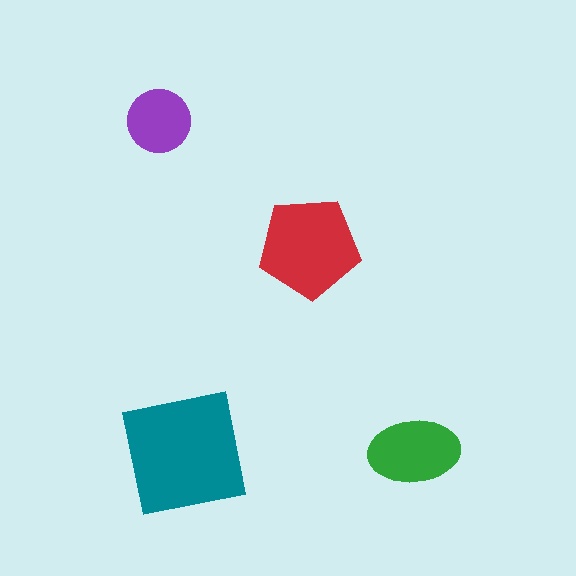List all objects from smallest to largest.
The purple circle, the green ellipse, the red pentagon, the teal square.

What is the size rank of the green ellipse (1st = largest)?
3rd.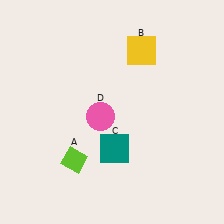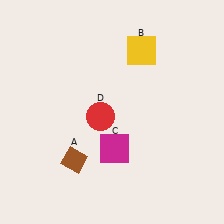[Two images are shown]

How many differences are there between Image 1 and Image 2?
There are 3 differences between the two images.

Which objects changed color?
A changed from lime to brown. C changed from teal to magenta. D changed from pink to red.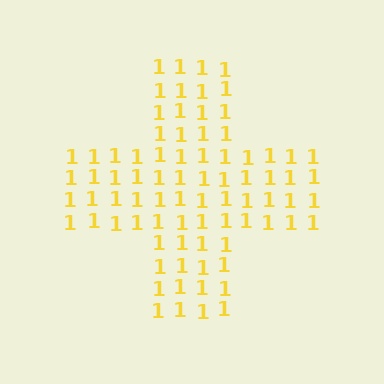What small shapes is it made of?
It is made of small digit 1's.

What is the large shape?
The large shape is a cross.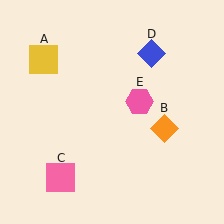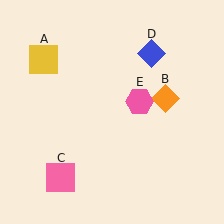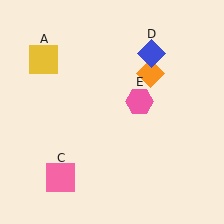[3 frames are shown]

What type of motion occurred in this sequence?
The orange diamond (object B) rotated counterclockwise around the center of the scene.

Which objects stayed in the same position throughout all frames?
Yellow square (object A) and pink square (object C) and blue diamond (object D) and pink hexagon (object E) remained stationary.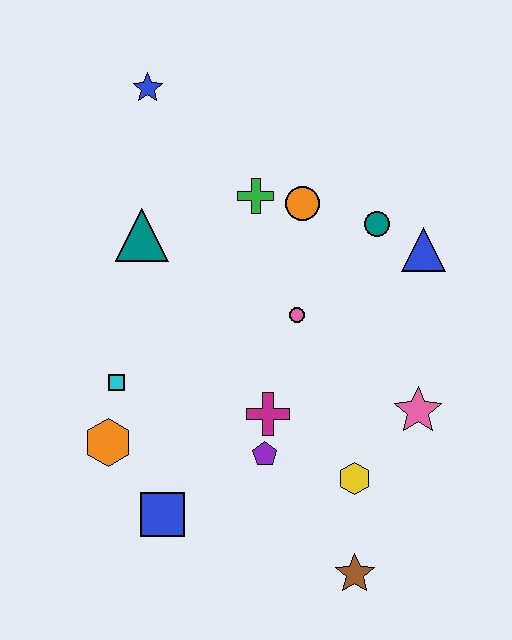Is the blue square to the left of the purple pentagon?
Yes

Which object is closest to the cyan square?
The orange hexagon is closest to the cyan square.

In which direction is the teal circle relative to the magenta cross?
The teal circle is above the magenta cross.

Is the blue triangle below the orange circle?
Yes